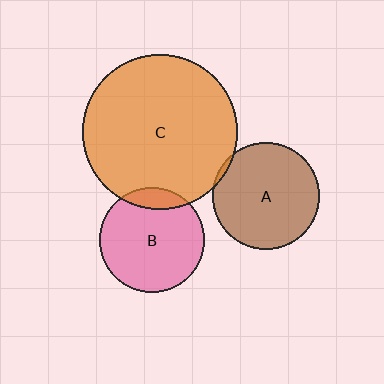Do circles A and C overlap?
Yes.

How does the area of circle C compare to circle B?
Approximately 2.2 times.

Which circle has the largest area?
Circle C (orange).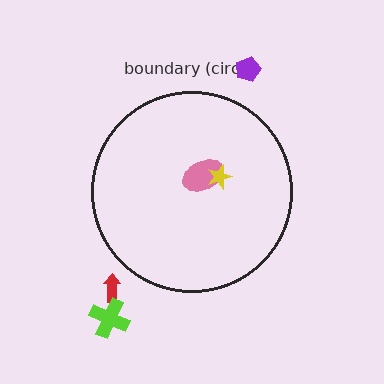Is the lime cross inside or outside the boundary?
Outside.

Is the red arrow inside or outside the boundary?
Outside.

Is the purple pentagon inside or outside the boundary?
Outside.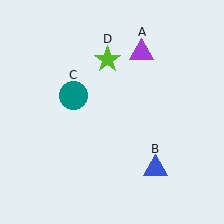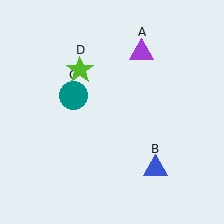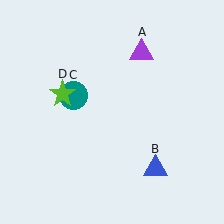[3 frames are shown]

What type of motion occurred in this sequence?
The lime star (object D) rotated counterclockwise around the center of the scene.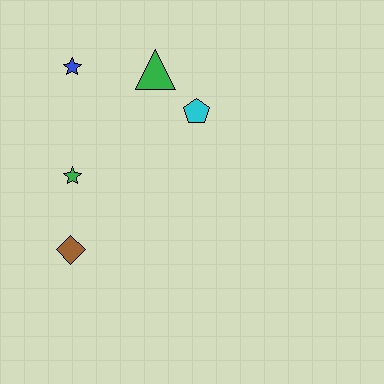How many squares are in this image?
There are no squares.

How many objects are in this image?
There are 5 objects.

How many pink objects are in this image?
There are no pink objects.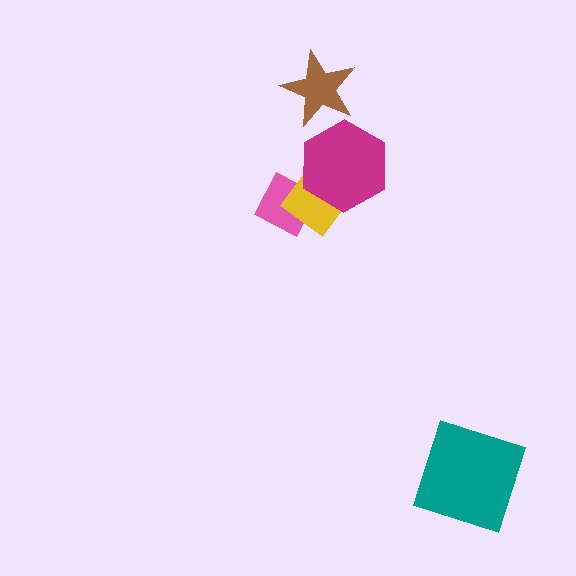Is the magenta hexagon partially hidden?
No, no other shape covers it.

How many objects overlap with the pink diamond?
2 objects overlap with the pink diamond.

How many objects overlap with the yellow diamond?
2 objects overlap with the yellow diamond.